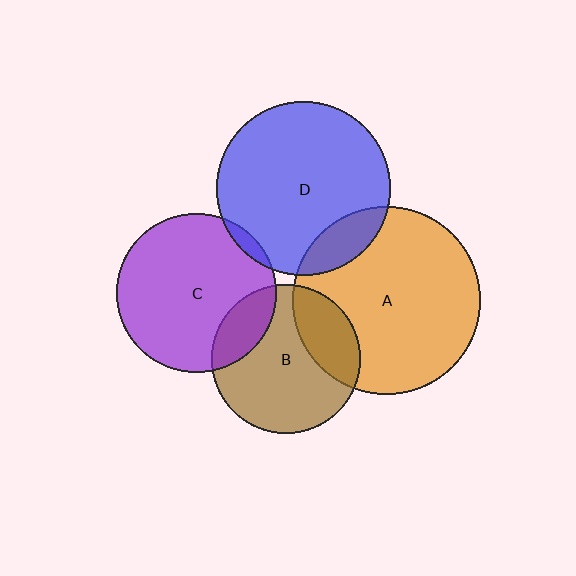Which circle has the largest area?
Circle A (orange).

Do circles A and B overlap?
Yes.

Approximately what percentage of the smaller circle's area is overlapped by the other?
Approximately 25%.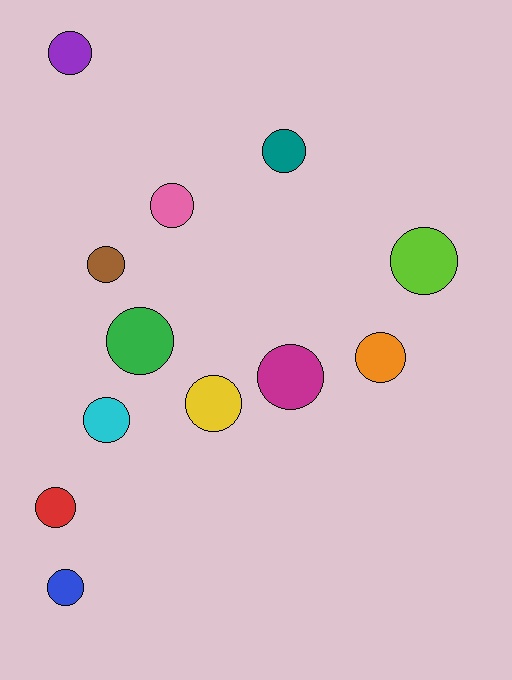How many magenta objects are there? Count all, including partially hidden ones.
There is 1 magenta object.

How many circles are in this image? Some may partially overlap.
There are 12 circles.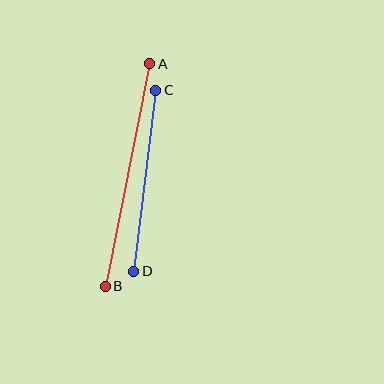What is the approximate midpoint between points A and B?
The midpoint is at approximately (127, 175) pixels.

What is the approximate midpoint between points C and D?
The midpoint is at approximately (145, 181) pixels.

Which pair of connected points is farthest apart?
Points A and B are farthest apart.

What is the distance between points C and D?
The distance is approximately 183 pixels.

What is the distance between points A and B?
The distance is approximately 227 pixels.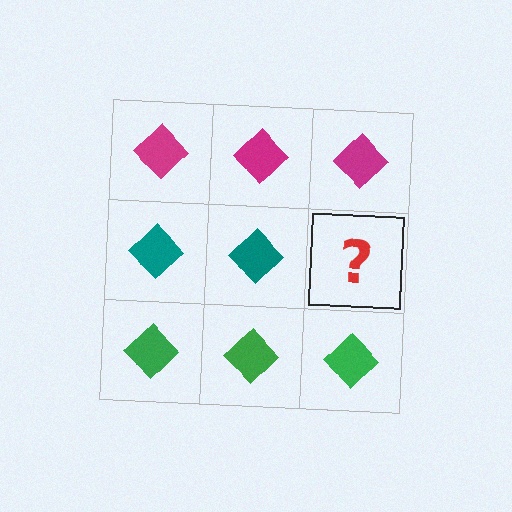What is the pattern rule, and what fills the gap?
The rule is that each row has a consistent color. The gap should be filled with a teal diamond.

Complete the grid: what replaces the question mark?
The question mark should be replaced with a teal diamond.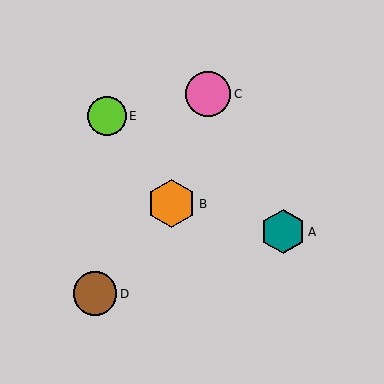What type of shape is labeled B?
Shape B is an orange hexagon.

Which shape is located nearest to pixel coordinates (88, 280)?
The brown circle (labeled D) at (95, 294) is nearest to that location.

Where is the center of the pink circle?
The center of the pink circle is at (208, 94).